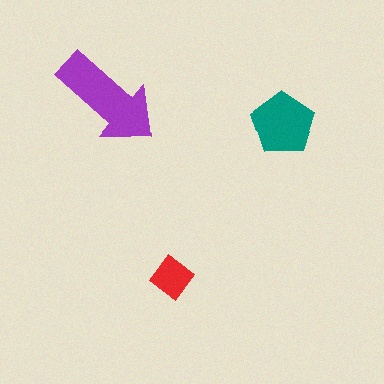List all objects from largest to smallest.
The purple arrow, the teal pentagon, the red diamond.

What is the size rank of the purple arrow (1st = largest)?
1st.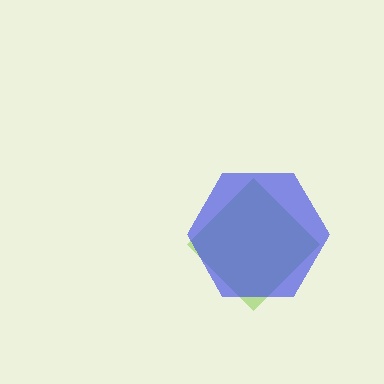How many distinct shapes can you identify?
There are 2 distinct shapes: a lime diamond, a blue hexagon.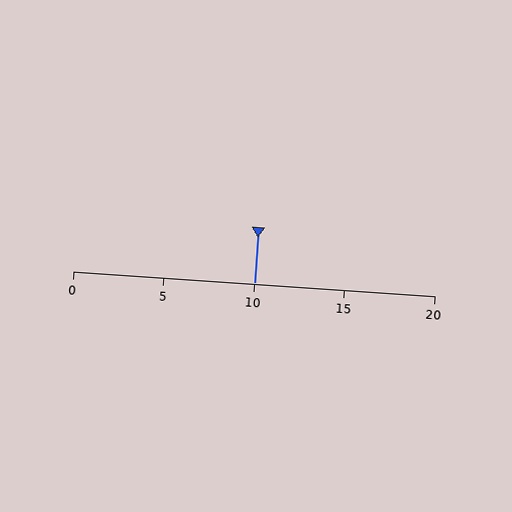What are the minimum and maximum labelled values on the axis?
The axis runs from 0 to 20.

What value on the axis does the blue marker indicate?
The marker indicates approximately 10.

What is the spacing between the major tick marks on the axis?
The major ticks are spaced 5 apart.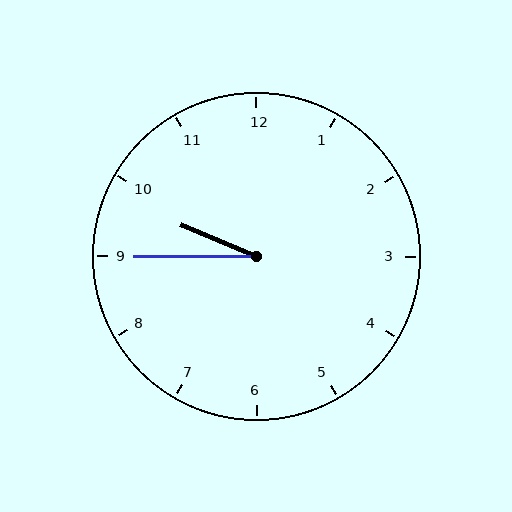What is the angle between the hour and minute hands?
Approximately 22 degrees.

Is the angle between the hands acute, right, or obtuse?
It is acute.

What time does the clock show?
9:45.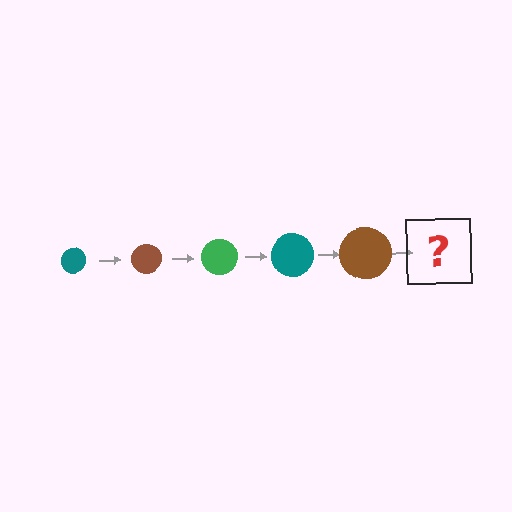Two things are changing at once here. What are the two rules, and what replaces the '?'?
The two rules are that the circle grows larger each step and the color cycles through teal, brown, and green. The '?' should be a green circle, larger than the previous one.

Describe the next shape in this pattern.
It should be a green circle, larger than the previous one.